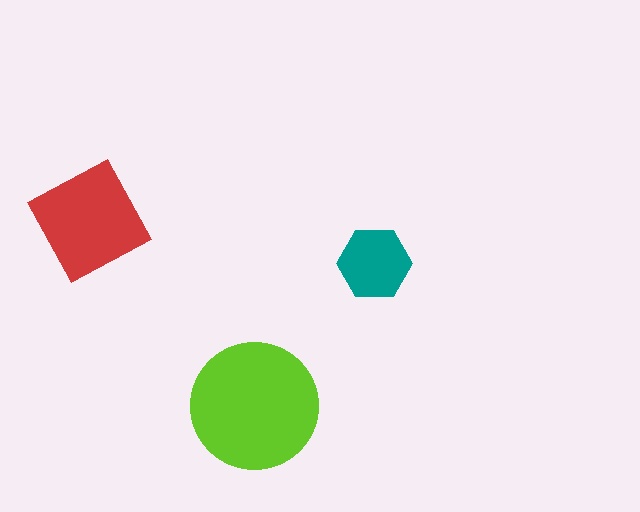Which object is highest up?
The red diamond is topmost.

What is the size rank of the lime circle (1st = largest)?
1st.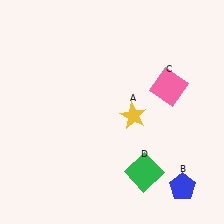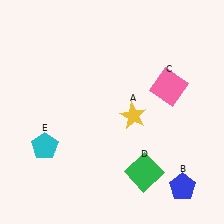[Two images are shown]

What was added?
A cyan pentagon (E) was added in Image 2.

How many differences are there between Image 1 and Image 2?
There is 1 difference between the two images.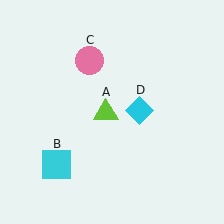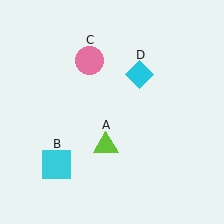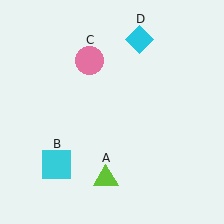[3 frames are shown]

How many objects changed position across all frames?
2 objects changed position: lime triangle (object A), cyan diamond (object D).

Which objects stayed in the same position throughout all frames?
Cyan square (object B) and pink circle (object C) remained stationary.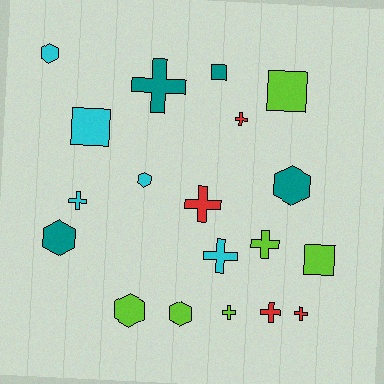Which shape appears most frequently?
Cross, with 9 objects.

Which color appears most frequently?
Lime, with 6 objects.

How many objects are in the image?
There are 19 objects.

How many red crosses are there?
There are 4 red crosses.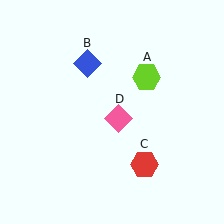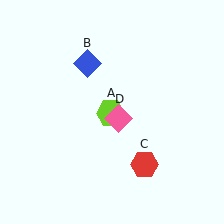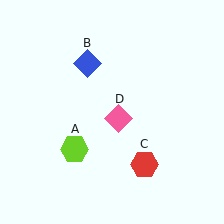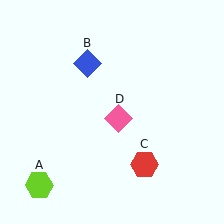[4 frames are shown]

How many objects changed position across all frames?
1 object changed position: lime hexagon (object A).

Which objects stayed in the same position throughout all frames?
Blue diamond (object B) and red hexagon (object C) and pink diamond (object D) remained stationary.